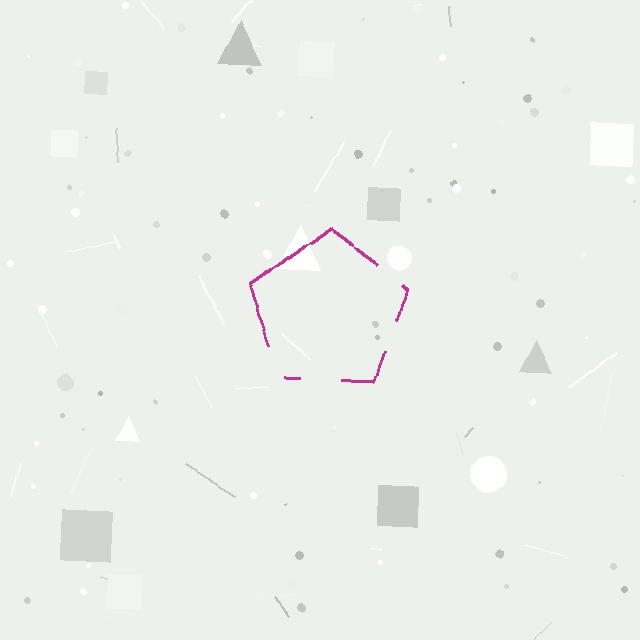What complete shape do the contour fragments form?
The contour fragments form a pentagon.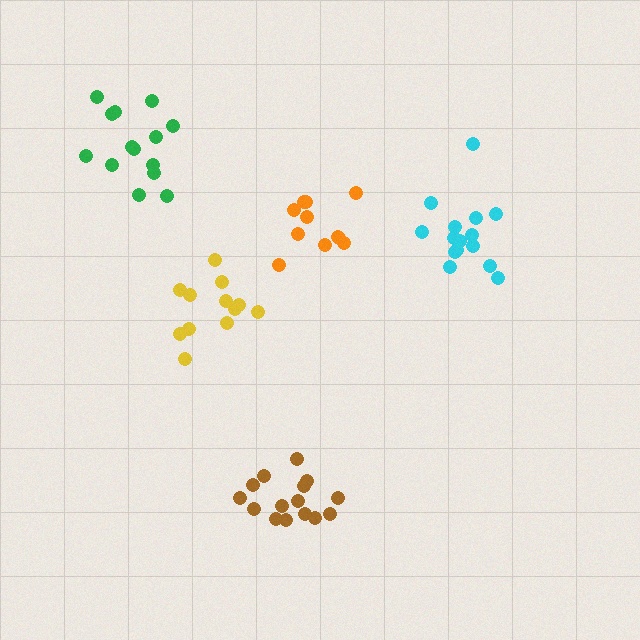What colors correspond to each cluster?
The clusters are colored: green, cyan, brown, orange, yellow.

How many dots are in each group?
Group 1: 14 dots, Group 2: 15 dots, Group 3: 15 dots, Group 4: 11 dots, Group 5: 12 dots (67 total).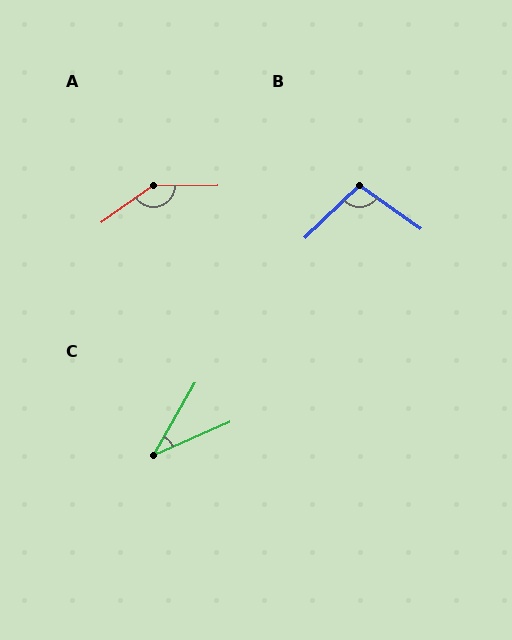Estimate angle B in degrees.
Approximately 101 degrees.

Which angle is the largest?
A, at approximately 144 degrees.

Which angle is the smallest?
C, at approximately 37 degrees.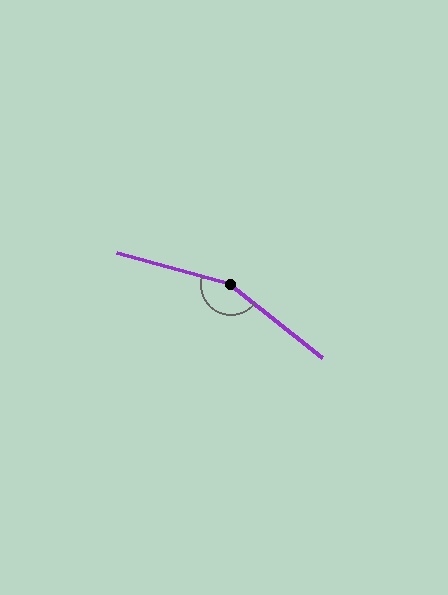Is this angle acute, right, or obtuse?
It is obtuse.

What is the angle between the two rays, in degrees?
Approximately 157 degrees.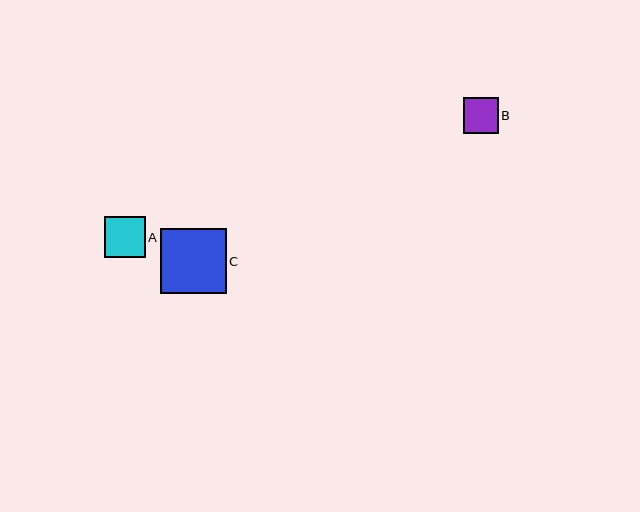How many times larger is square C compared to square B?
Square C is approximately 1.8 times the size of square B.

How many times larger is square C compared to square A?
Square C is approximately 1.6 times the size of square A.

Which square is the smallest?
Square B is the smallest with a size of approximately 35 pixels.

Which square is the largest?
Square C is the largest with a size of approximately 65 pixels.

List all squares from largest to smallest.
From largest to smallest: C, A, B.